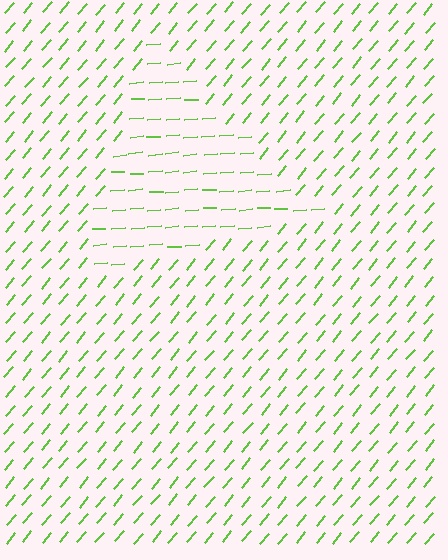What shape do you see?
I see a triangle.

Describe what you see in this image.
The image is filled with small lime line segments. A triangle region in the image has lines oriented differently from the surrounding lines, creating a visible texture boundary.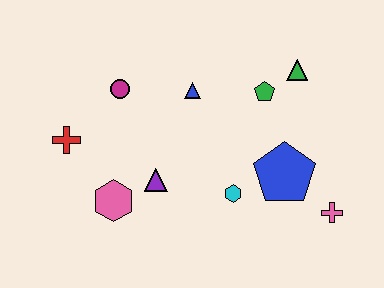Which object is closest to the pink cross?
The blue pentagon is closest to the pink cross.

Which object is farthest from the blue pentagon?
The red cross is farthest from the blue pentagon.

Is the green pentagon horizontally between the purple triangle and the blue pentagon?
Yes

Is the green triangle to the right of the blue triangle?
Yes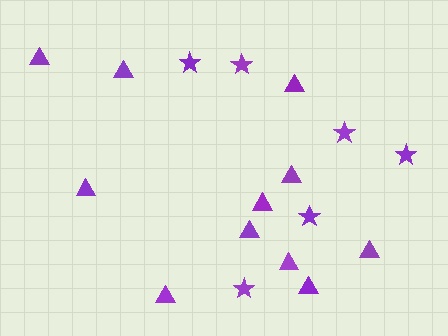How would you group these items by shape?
There are 2 groups: one group of stars (6) and one group of triangles (11).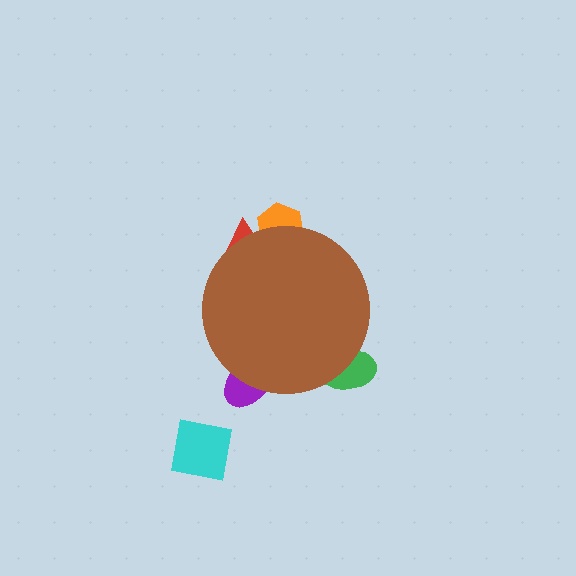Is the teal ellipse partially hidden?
Yes, the teal ellipse is partially hidden behind the brown circle.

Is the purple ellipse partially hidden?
Yes, the purple ellipse is partially hidden behind the brown circle.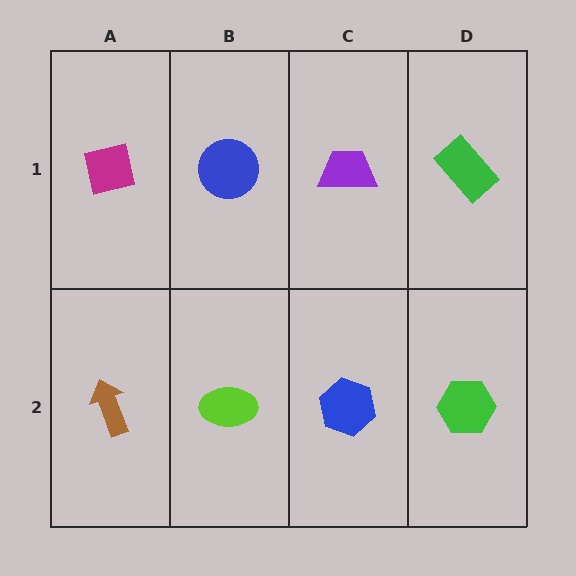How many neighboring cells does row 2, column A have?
2.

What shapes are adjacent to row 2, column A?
A magenta square (row 1, column A), a lime ellipse (row 2, column B).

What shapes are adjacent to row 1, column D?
A green hexagon (row 2, column D), a purple trapezoid (row 1, column C).